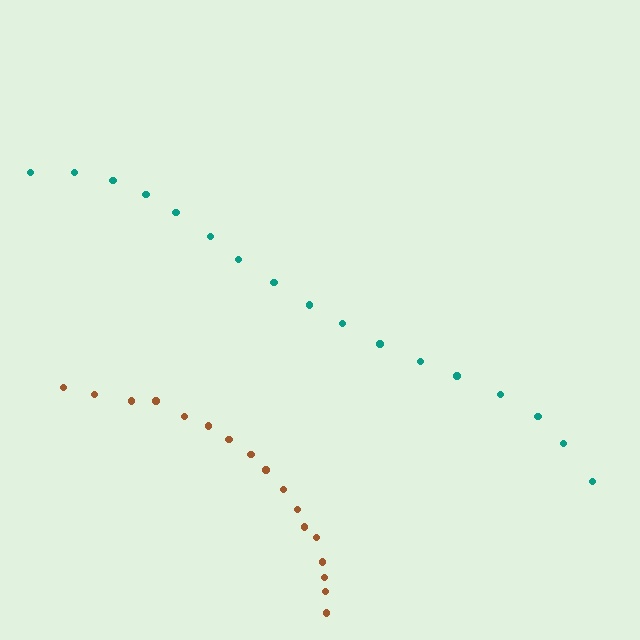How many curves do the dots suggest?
There are 2 distinct paths.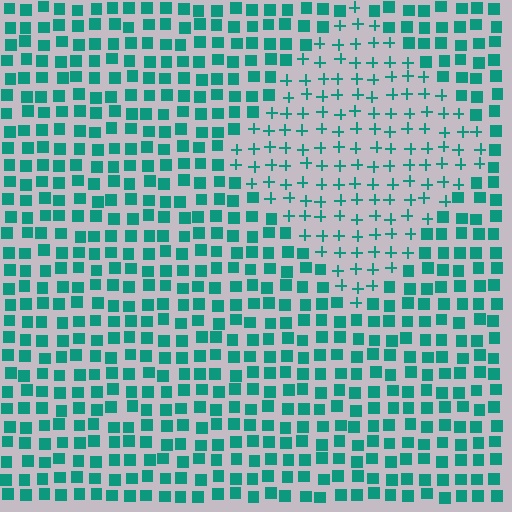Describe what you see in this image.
The image is filled with small teal elements arranged in a uniform grid. A diamond-shaped region contains plus signs, while the surrounding area contains squares. The boundary is defined purely by the change in element shape.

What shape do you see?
I see a diamond.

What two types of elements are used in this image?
The image uses plus signs inside the diamond region and squares outside it.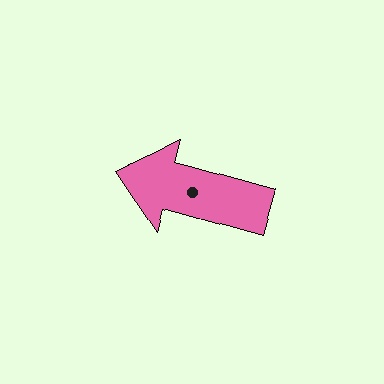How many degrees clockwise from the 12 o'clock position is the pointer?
Approximately 286 degrees.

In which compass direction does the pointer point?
West.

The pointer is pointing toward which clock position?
Roughly 10 o'clock.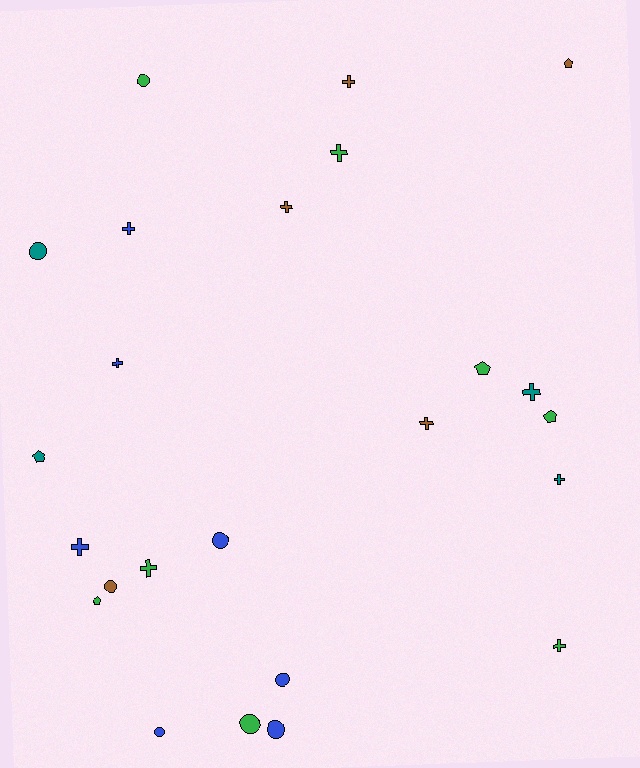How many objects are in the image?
There are 24 objects.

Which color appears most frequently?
Green, with 8 objects.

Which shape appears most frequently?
Cross, with 11 objects.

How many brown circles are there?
There is 1 brown circle.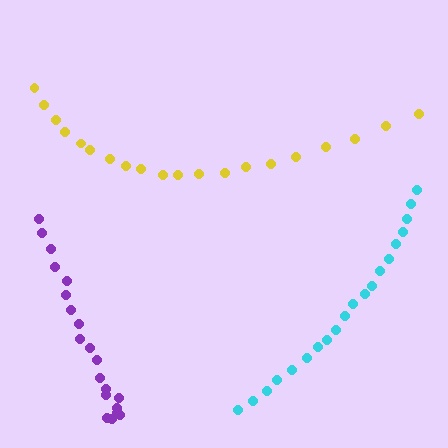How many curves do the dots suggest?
There are 3 distinct paths.